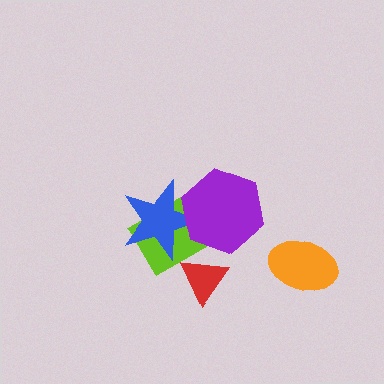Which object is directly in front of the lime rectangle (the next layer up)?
The red triangle is directly in front of the lime rectangle.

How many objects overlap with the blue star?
2 objects overlap with the blue star.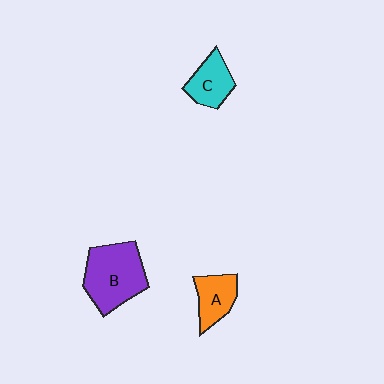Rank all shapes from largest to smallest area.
From largest to smallest: B (purple), C (cyan), A (orange).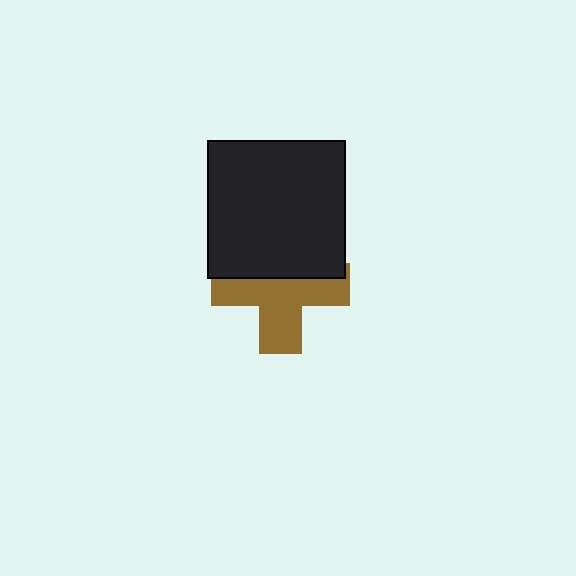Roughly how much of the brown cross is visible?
About half of it is visible (roughly 58%).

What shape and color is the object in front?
The object in front is a black square.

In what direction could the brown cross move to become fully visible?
The brown cross could move down. That would shift it out from behind the black square entirely.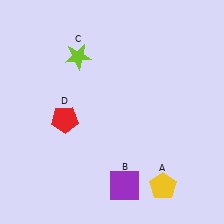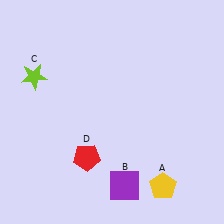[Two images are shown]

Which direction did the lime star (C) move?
The lime star (C) moved left.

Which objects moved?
The objects that moved are: the lime star (C), the red pentagon (D).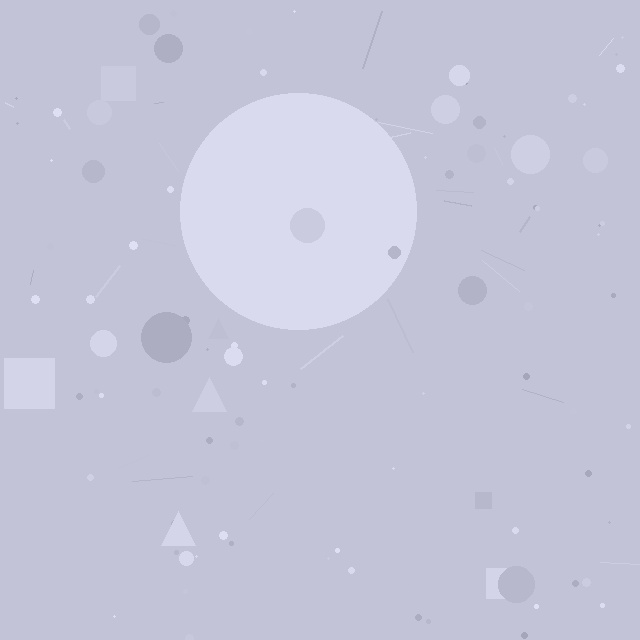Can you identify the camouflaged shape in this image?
The camouflaged shape is a circle.